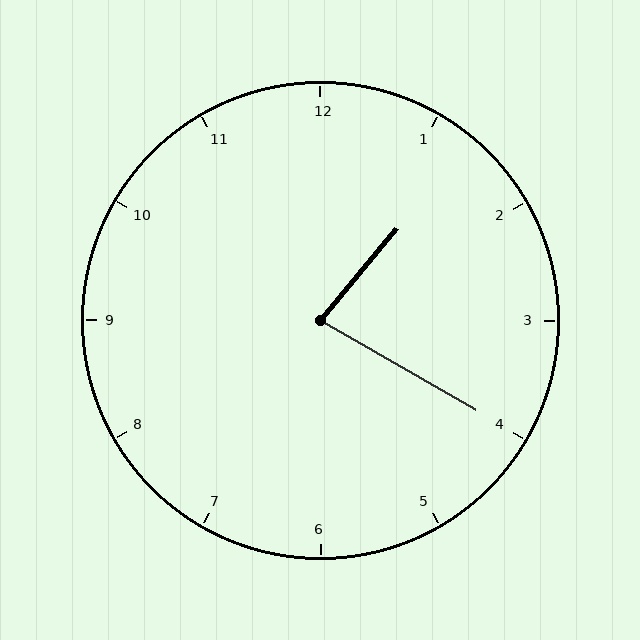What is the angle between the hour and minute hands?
Approximately 80 degrees.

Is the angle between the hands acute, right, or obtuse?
It is acute.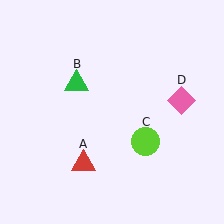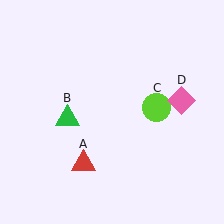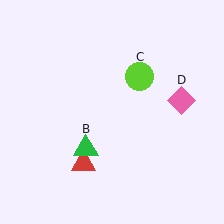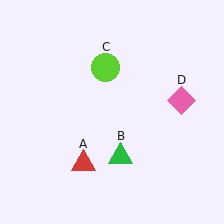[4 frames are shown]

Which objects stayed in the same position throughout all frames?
Red triangle (object A) and pink diamond (object D) remained stationary.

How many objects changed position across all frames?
2 objects changed position: green triangle (object B), lime circle (object C).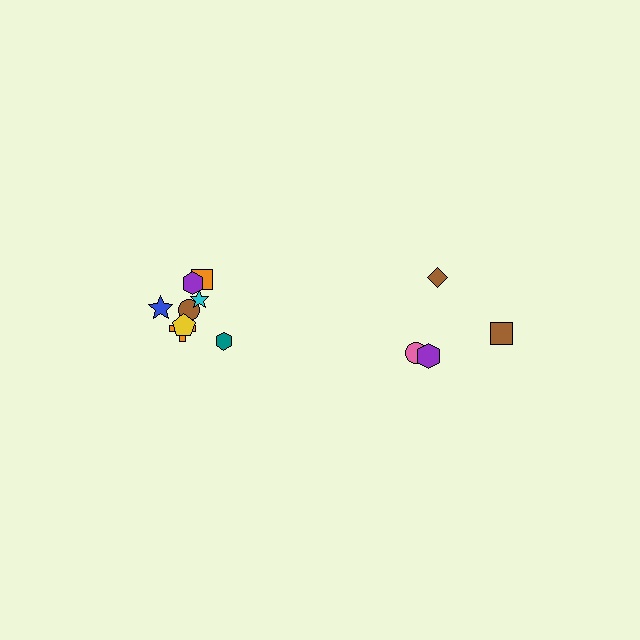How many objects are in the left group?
There are 8 objects.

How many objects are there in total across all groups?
There are 12 objects.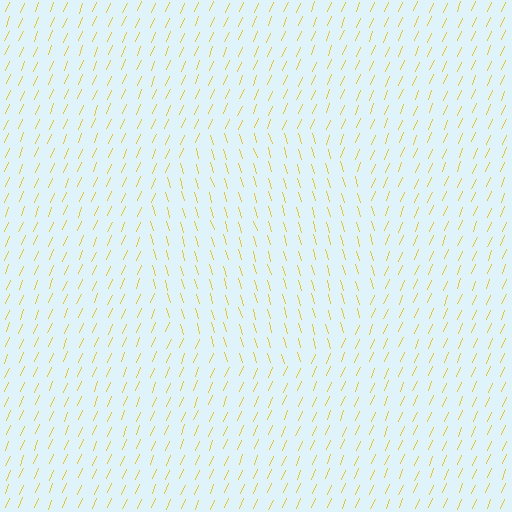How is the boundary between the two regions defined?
The boundary is defined purely by a change in line orientation (approximately 39 degrees difference). All lines are the same color and thickness.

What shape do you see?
I see a circle.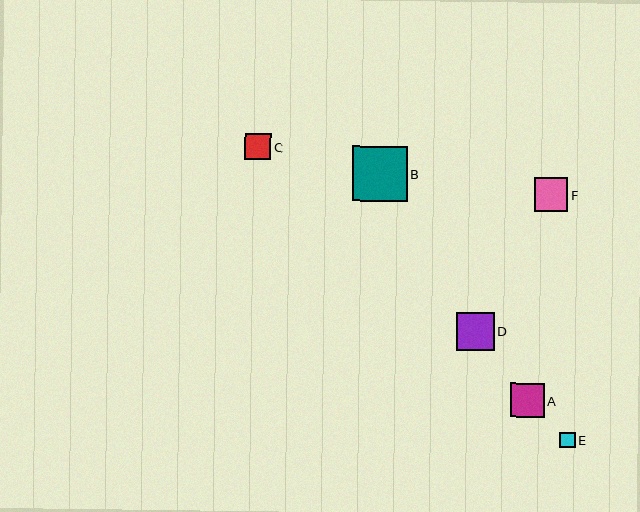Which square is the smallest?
Square E is the smallest with a size of approximately 15 pixels.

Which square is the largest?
Square B is the largest with a size of approximately 55 pixels.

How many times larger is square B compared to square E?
Square B is approximately 3.6 times the size of square E.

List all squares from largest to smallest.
From largest to smallest: B, D, A, F, C, E.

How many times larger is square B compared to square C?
Square B is approximately 2.1 times the size of square C.